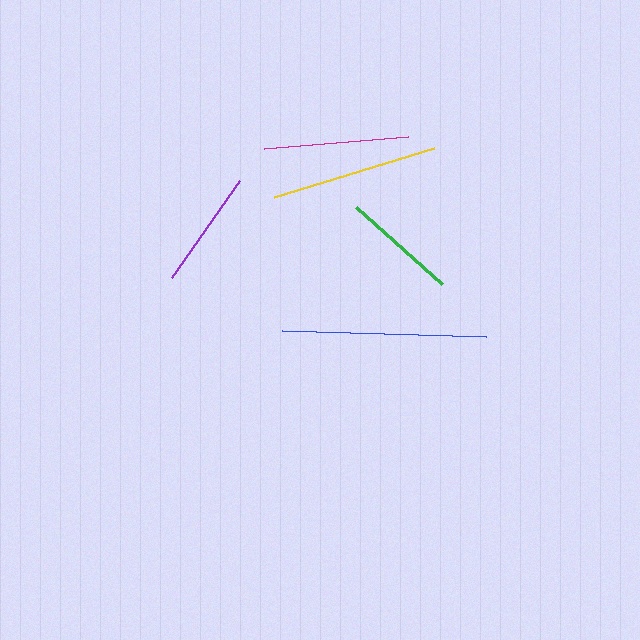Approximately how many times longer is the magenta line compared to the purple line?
The magenta line is approximately 1.2 times the length of the purple line.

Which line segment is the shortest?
The green line is the shortest at approximately 115 pixels.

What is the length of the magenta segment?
The magenta segment is approximately 144 pixels long.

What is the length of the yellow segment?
The yellow segment is approximately 168 pixels long.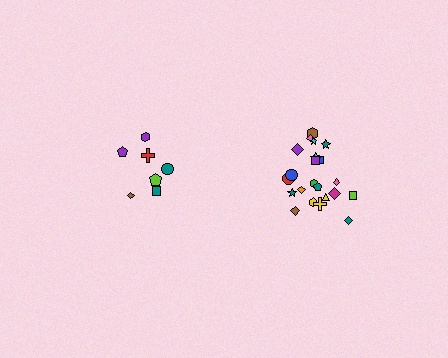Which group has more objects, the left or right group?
The right group.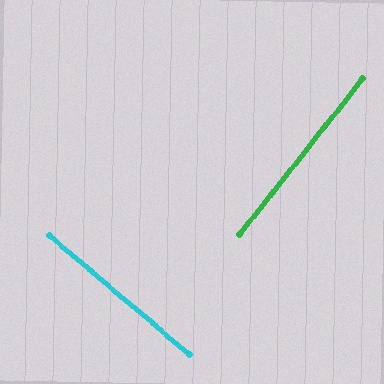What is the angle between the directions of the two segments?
Approximately 88 degrees.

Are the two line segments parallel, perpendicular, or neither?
Perpendicular — they meet at approximately 88°.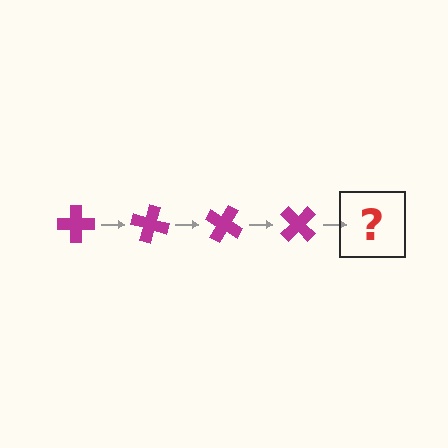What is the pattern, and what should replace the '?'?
The pattern is that the cross rotates 15 degrees each step. The '?' should be a magenta cross rotated 60 degrees.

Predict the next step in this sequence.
The next step is a magenta cross rotated 60 degrees.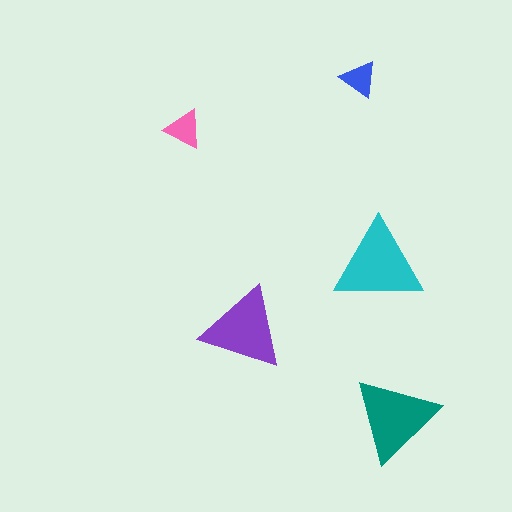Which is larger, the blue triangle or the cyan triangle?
The cyan one.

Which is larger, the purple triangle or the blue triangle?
The purple one.